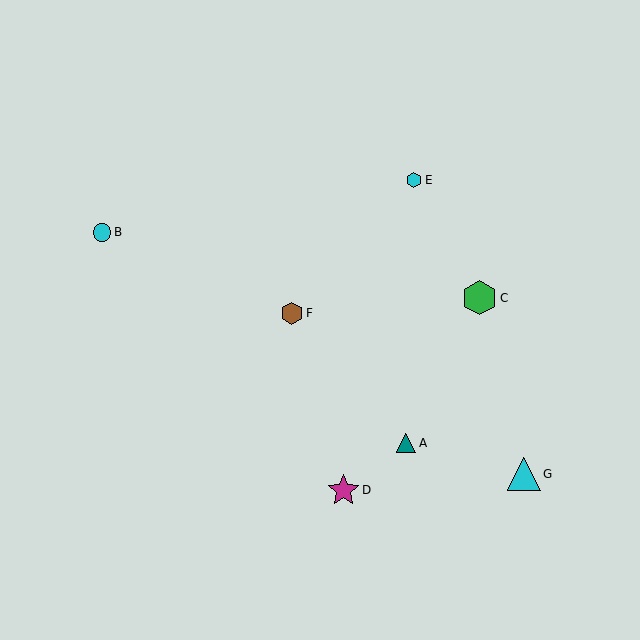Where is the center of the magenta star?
The center of the magenta star is at (344, 490).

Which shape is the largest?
The green hexagon (labeled C) is the largest.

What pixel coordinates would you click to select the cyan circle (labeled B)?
Click at (102, 232) to select the cyan circle B.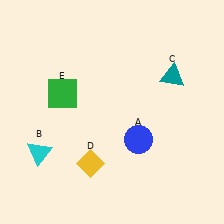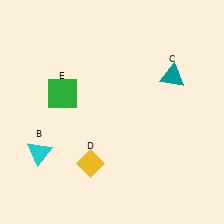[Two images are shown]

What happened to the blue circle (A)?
The blue circle (A) was removed in Image 2. It was in the bottom-right area of Image 1.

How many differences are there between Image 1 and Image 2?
There is 1 difference between the two images.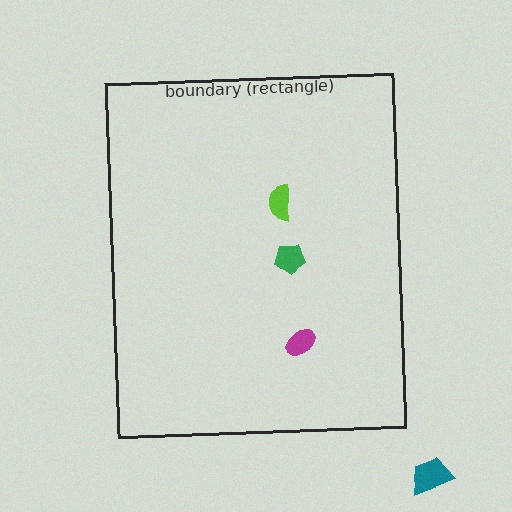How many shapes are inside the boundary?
3 inside, 1 outside.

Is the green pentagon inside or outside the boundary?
Inside.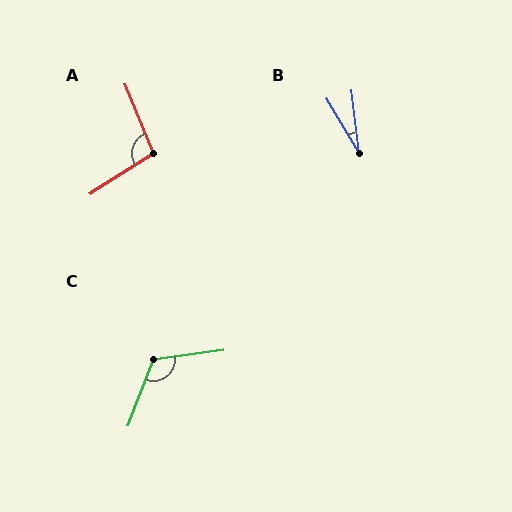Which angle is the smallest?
B, at approximately 23 degrees.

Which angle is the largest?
C, at approximately 119 degrees.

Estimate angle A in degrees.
Approximately 100 degrees.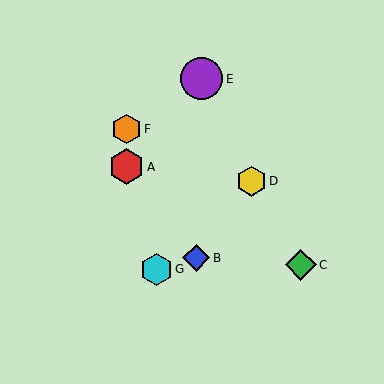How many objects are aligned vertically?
2 objects (A, F) are aligned vertically.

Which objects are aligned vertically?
Objects A, F are aligned vertically.